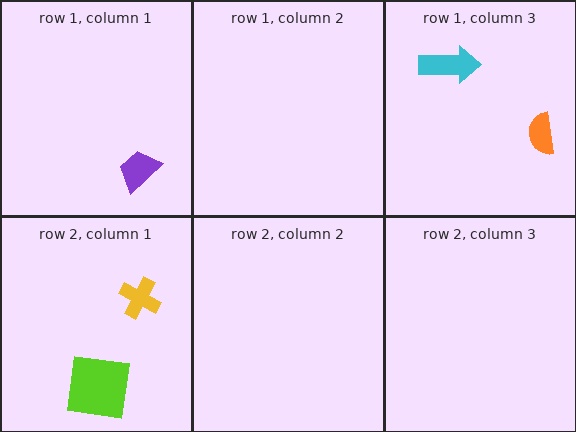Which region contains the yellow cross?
The row 2, column 1 region.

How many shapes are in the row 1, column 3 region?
2.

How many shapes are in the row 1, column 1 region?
1.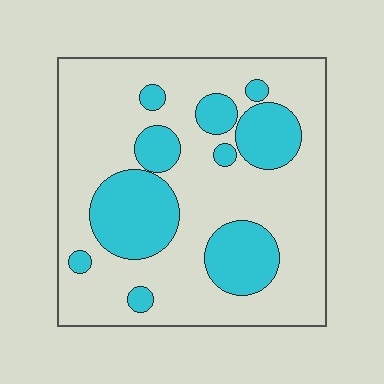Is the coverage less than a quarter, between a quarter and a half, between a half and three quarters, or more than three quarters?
Between a quarter and a half.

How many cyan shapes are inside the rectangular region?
10.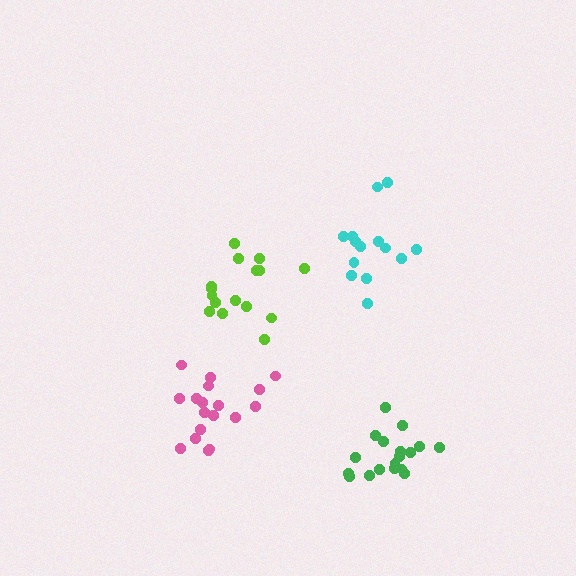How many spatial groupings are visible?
There are 4 spatial groupings.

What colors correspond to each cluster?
The clusters are colored: green, pink, cyan, lime.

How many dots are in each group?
Group 1: 18 dots, Group 2: 18 dots, Group 3: 14 dots, Group 4: 16 dots (66 total).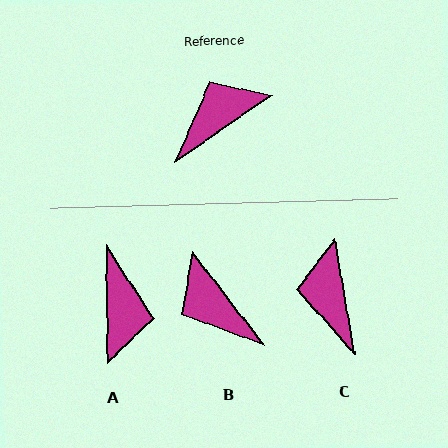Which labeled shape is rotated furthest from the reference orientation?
A, about 124 degrees away.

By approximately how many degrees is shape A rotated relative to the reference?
Approximately 124 degrees clockwise.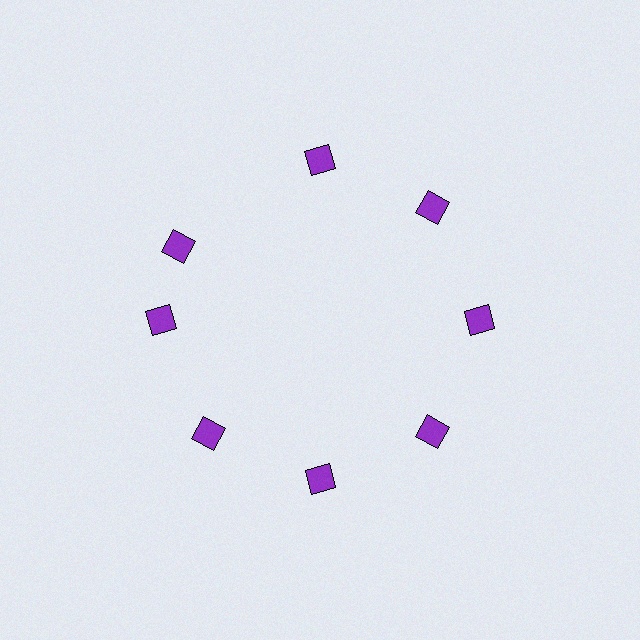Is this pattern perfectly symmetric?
No. The 8 purple diamonds are arranged in a ring, but one element near the 10 o'clock position is rotated out of alignment along the ring, breaking the 8-fold rotational symmetry.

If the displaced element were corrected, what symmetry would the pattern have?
It would have 8-fold rotational symmetry — the pattern would map onto itself every 45 degrees.